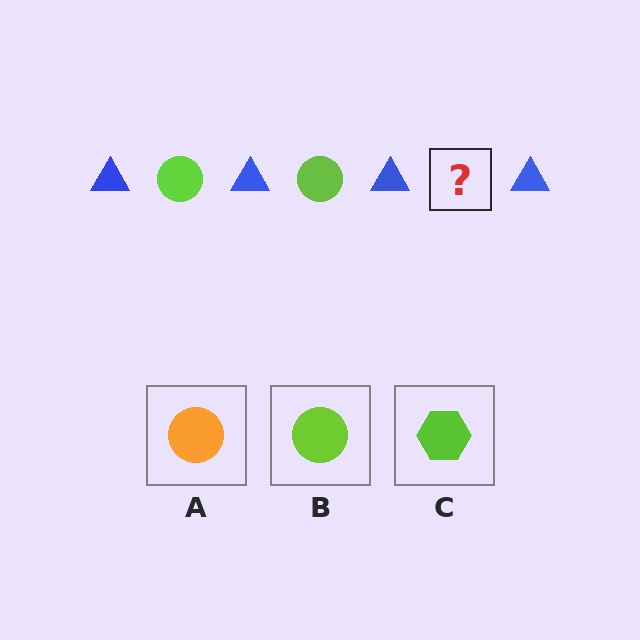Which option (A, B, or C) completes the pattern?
B.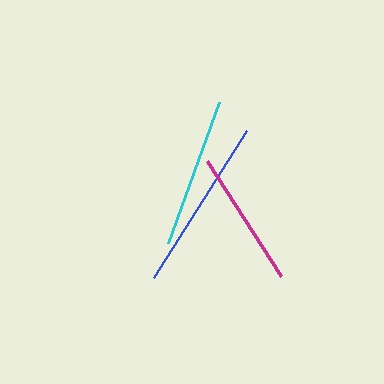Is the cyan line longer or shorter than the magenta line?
The cyan line is longer than the magenta line.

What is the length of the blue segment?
The blue segment is approximately 173 pixels long.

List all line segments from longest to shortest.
From longest to shortest: blue, cyan, magenta.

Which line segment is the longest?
The blue line is the longest at approximately 173 pixels.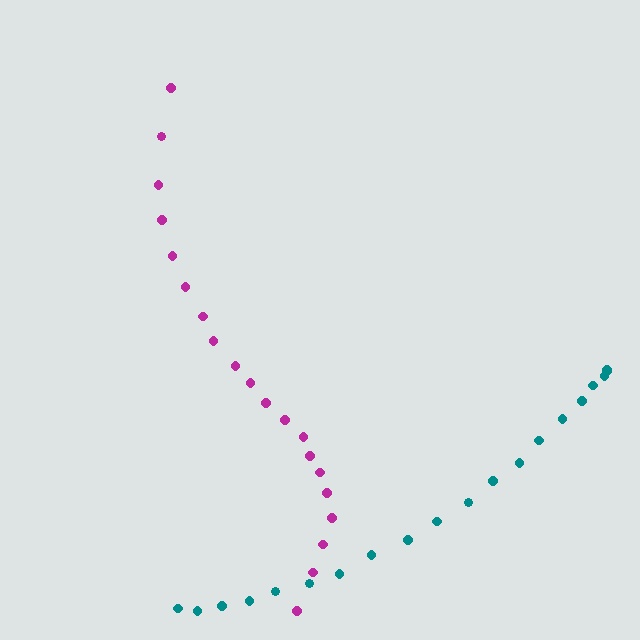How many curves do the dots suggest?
There are 2 distinct paths.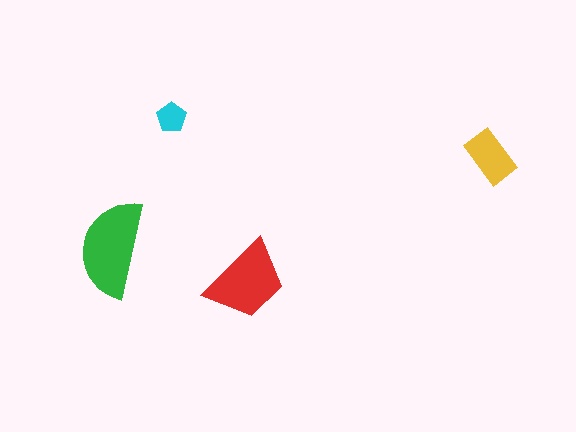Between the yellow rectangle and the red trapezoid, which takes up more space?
The red trapezoid.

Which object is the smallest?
The cyan pentagon.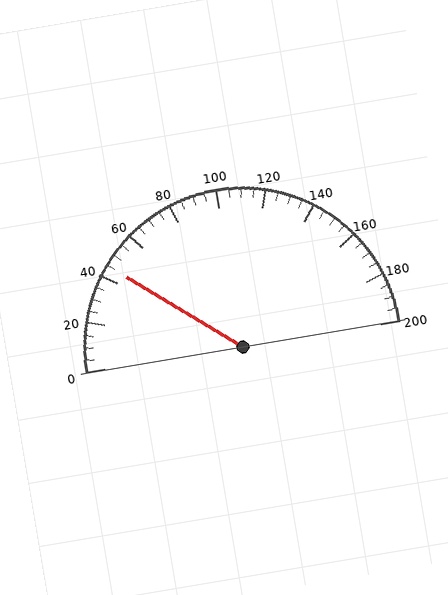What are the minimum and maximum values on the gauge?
The gauge ranges from 0 to 200.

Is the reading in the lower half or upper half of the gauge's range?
The reading is in the lower half of the range (0 to 200).